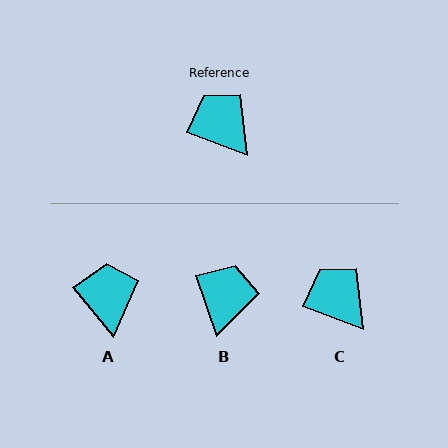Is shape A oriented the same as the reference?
No, it is off by about 30 degrees.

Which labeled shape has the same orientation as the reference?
C.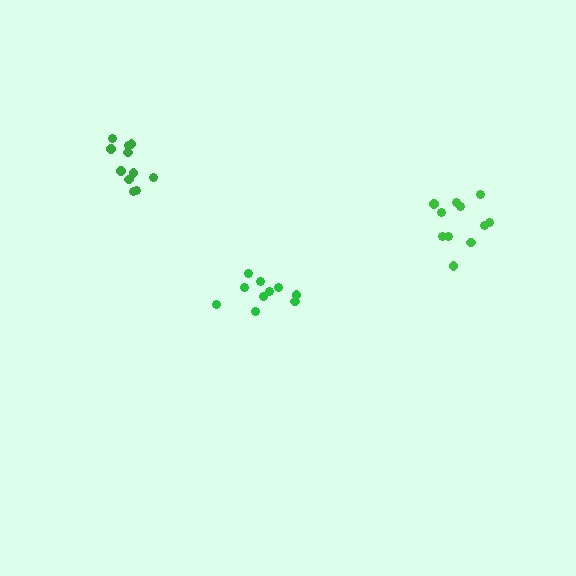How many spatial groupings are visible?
There are 3 spatial groupings.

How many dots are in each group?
Group 1: 11 dots, Group 2: 12 dots, Group 3: 10 dots (33 total).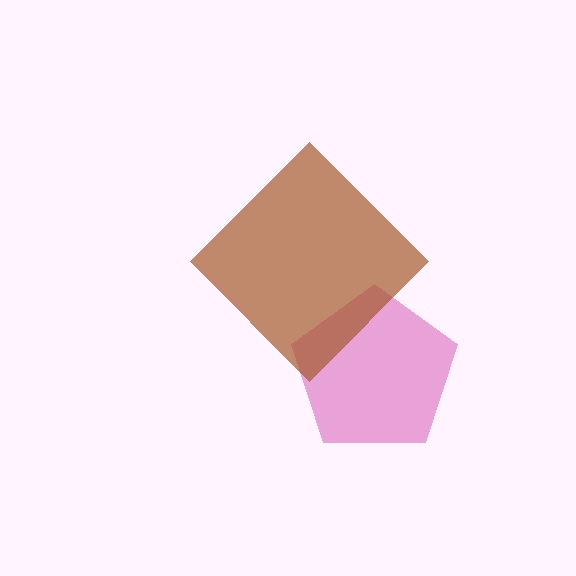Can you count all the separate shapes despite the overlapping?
Yes, there are 2 separate shapes.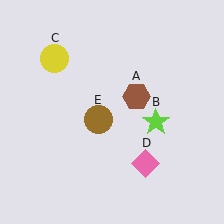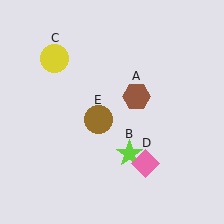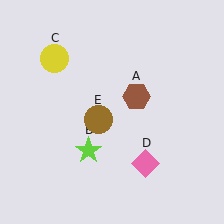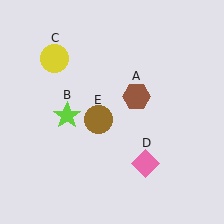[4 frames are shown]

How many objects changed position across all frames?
1 object changed position: lime star (object B).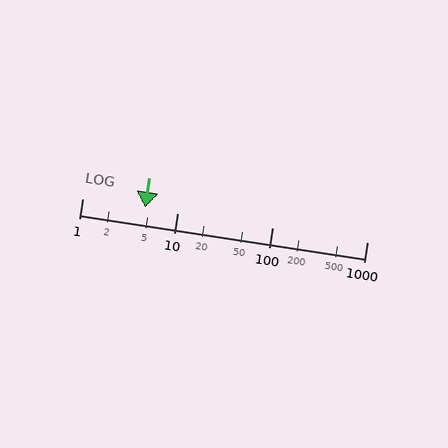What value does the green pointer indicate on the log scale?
The pointer indicates approximately 4.6.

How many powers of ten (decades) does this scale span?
The scale spans 3 decades, from 1 to 1000.